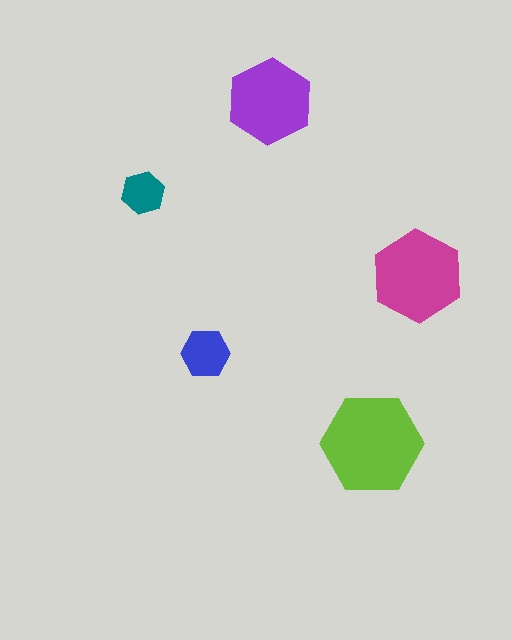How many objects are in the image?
There are 5 objects in the image.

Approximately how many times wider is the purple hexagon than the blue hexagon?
About 2 times wider.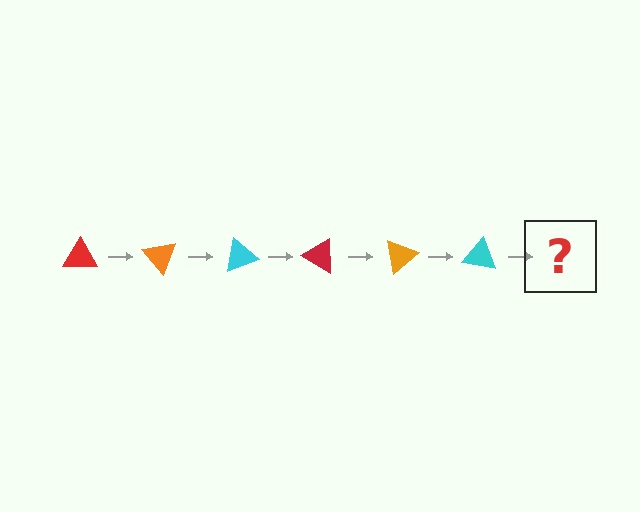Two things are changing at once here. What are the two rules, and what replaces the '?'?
The two rules are that it rotates 50 degrees each step and the color cycles through red, orange, and cyan. The '?' should be a red triangle, rotated 300 degrees from the start.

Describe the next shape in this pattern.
It should be a red triangle, rotated 300 degrees from the start.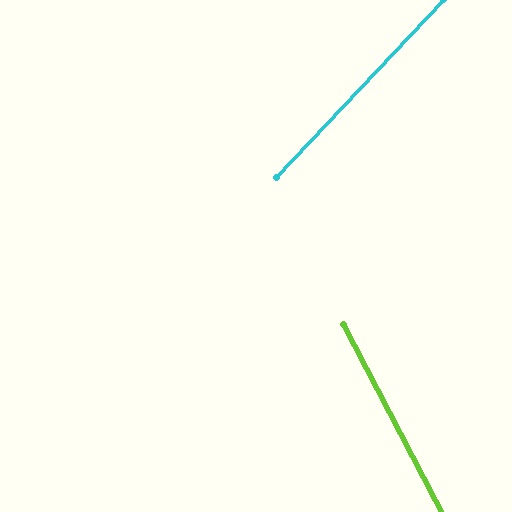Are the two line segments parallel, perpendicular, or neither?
Neither parallel nor perpendicular — they differ by about 71°.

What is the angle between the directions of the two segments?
Approximately 71 degrees.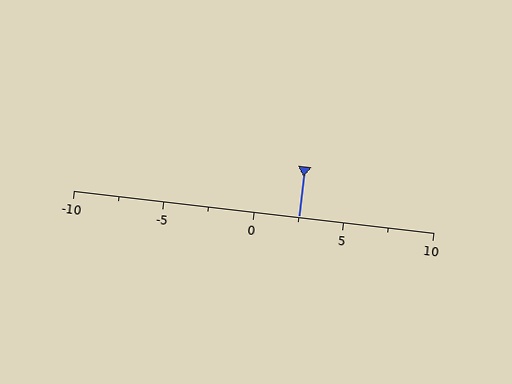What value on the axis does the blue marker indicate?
The marker indicates approximately 2.5.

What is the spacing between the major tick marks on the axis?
The major ticks are spaced 5 apart.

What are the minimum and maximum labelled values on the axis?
The axis runs from -10 to 10.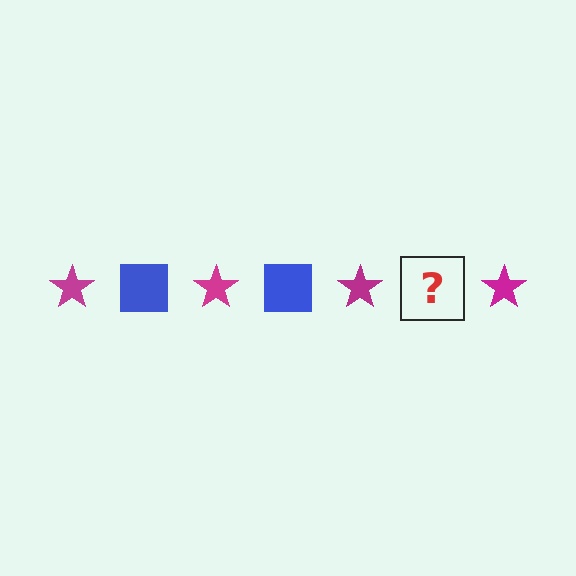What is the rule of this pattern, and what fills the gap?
The rule is that the pattern alternates between magenta star and blue square. The gap should be filled with a blue square.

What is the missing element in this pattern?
The missing element is a blue square.